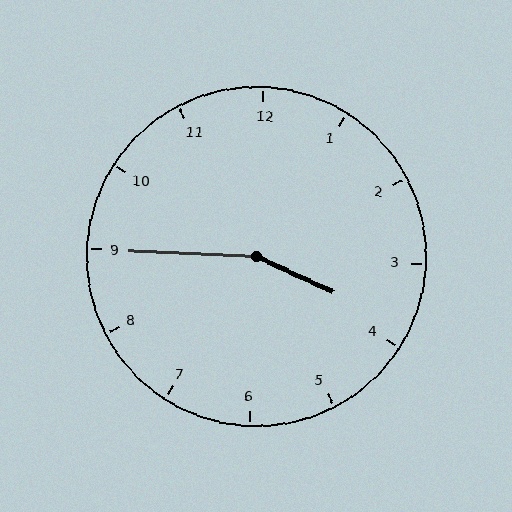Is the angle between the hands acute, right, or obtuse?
It is obtuse.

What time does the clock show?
3:45.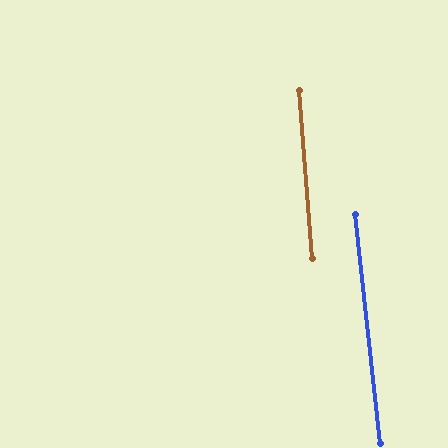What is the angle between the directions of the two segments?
Approximately 2 degrees.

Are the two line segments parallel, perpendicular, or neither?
Parallel — their directions differ by only 1.9°.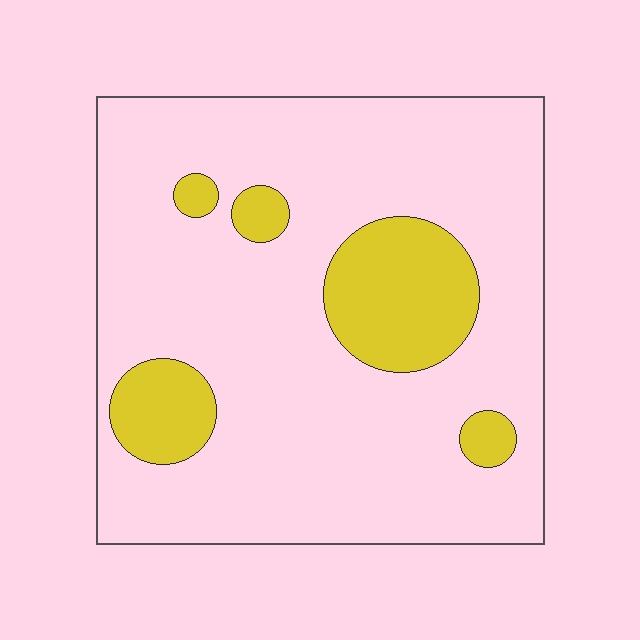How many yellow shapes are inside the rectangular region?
5.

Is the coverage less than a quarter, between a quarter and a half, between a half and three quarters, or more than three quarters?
Less than a quarter.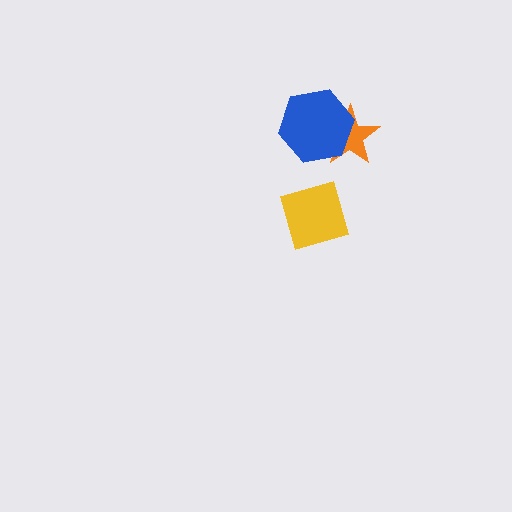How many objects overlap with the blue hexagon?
1 object overlaps with the blue hexagon.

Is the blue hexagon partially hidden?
No, no other shape covers it.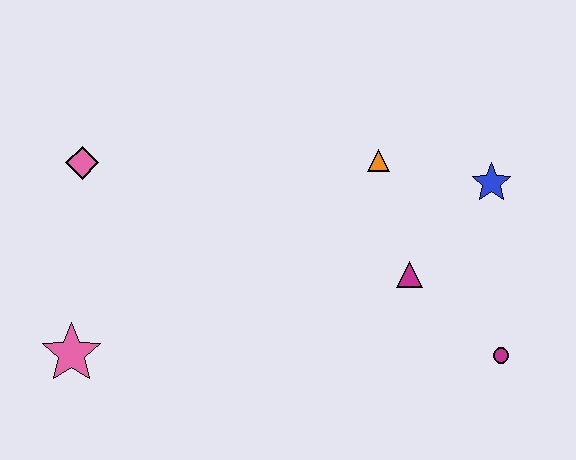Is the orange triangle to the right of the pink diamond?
Yes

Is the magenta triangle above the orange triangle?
No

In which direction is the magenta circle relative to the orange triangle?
The magenta circle is below the orange triangle.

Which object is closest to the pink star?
The pink diamond is closest to the pink star.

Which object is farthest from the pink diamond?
The magenta circle is farthest from the pink diamond.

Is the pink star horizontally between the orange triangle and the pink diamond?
No